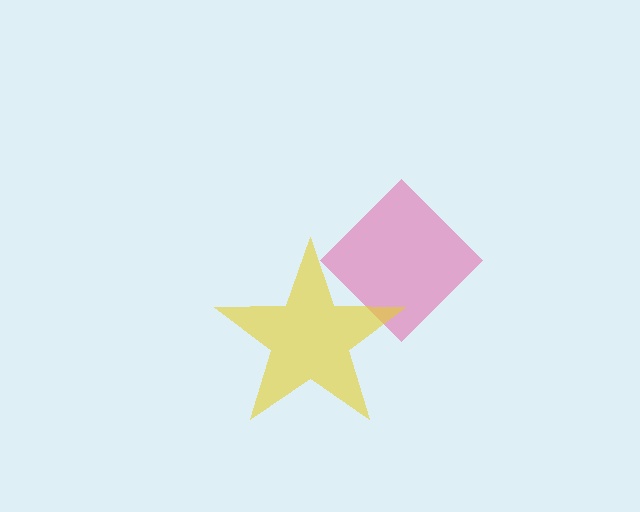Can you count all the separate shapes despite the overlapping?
Yes, there are 2 separate shapes.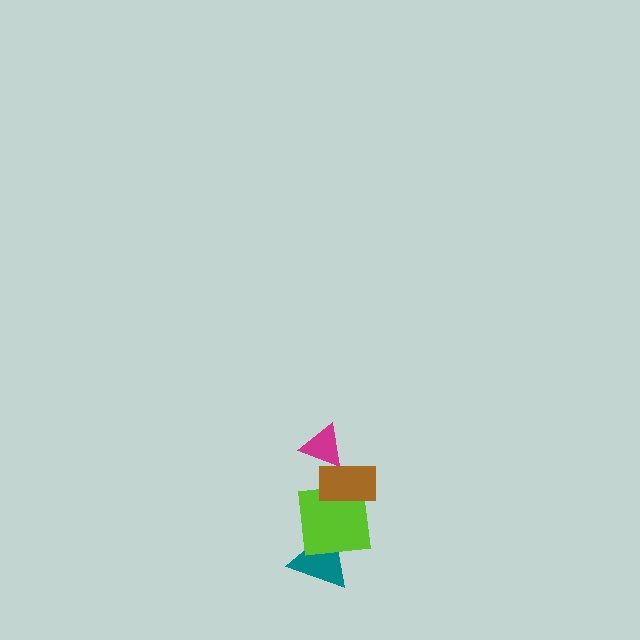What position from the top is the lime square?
The lime square is 3rd from the top.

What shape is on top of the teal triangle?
The lime square is on top of the teal triangle.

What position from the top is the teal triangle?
The teal triangle is 4th from the top.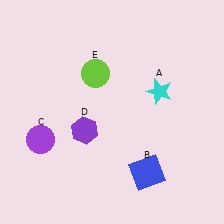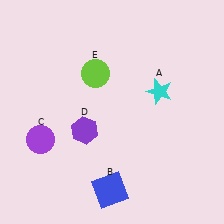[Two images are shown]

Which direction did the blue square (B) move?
The blue square (B) moved left.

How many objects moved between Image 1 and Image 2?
1 object moved between the two images.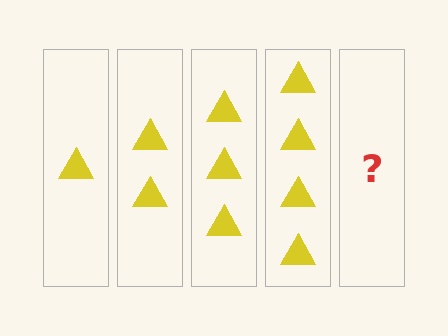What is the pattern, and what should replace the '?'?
The pattern is that each step adds one more triangle. The '?' should be 5 triangles.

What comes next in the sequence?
The next element should be 5 triangles.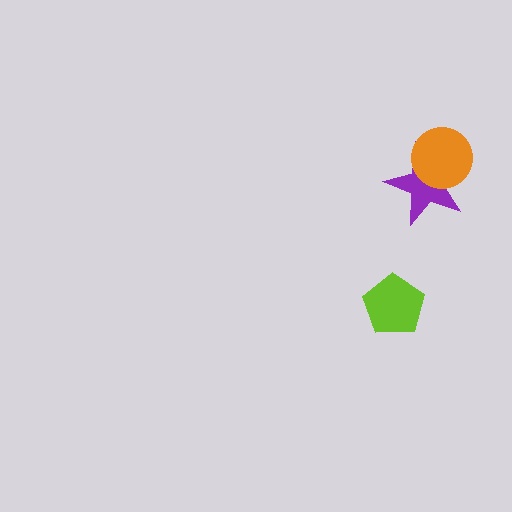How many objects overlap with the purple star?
1 object overlaps with the purple star.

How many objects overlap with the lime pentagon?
0 objects overlap with the lime pentagon.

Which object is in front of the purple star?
The orange circle is in front of the purple star.